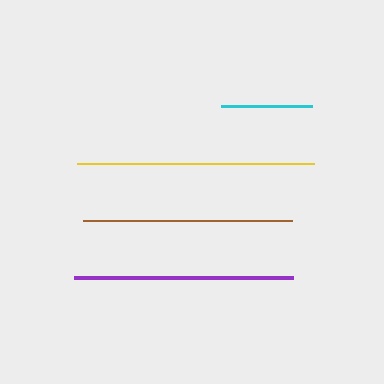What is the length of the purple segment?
The purple segment is approximately 219 pixels long.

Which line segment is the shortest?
The cyan line is the shortest at approximately 91 pixels.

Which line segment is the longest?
The yellow line is the longest at approximately 237 pixels.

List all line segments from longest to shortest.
From longest to shortest: yellow, purple, brown, cyan.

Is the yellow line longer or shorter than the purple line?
The yellow line is longer than the purple line.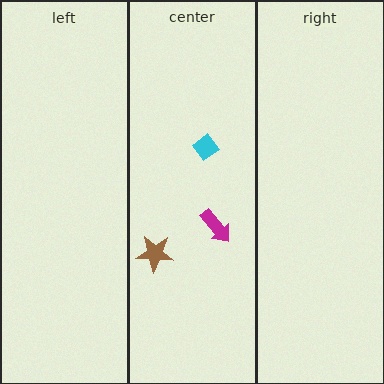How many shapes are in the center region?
3.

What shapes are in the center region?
The magenta arrow, the brown star, the cyan diamond.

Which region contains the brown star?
The center region.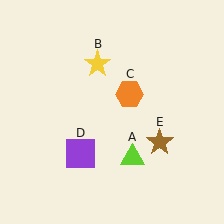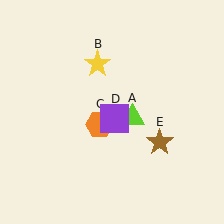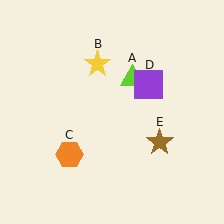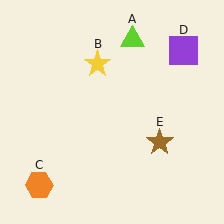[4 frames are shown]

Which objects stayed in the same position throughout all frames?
Yellow star (object B) and brown star (object E) remained stationary.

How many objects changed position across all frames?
3 objects changed position: lime triangle (object A), orange hexagon (object C), purple square (object D).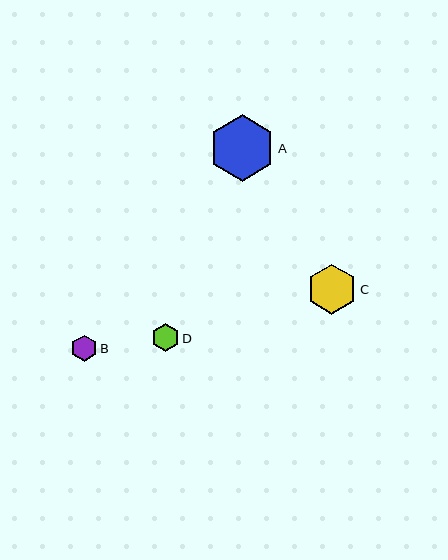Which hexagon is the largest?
Hexagon A is the largest with a size of approximately 66 pixels.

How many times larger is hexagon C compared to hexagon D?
Hexagon C is approximately 1.8 times the size of hexagon D.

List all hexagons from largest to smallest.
From largest to smallest: A, C, D, B.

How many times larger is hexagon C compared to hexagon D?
Hexagon C is approximately 1.8 times the size of hexagon D.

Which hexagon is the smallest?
Hexagon B is the smallest with a size of approximately 26 pixels.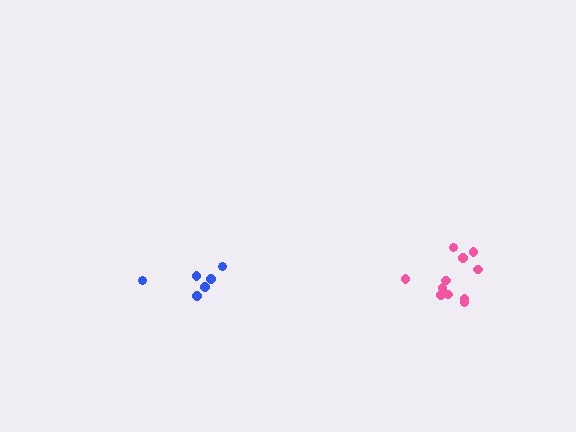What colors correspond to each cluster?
The clusters are colored: blue, pink.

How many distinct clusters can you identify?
There are 2 distinct clusters.